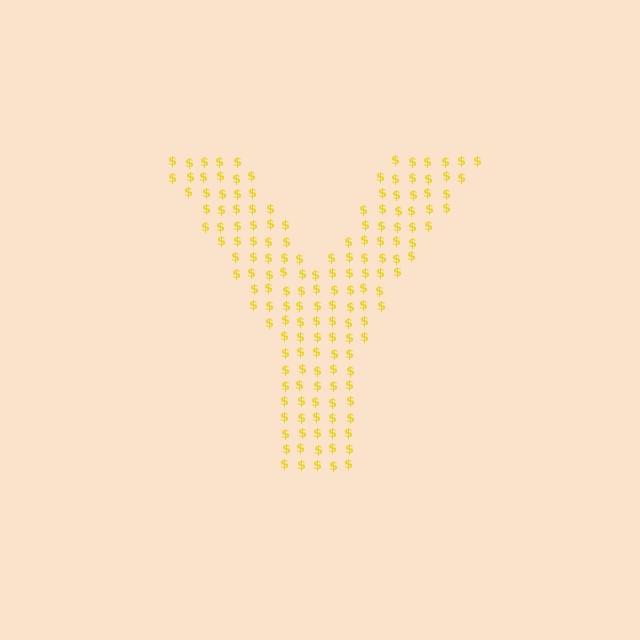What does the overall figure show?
The overall figure shows the letter Y.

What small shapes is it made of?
It is made of small dollar signs.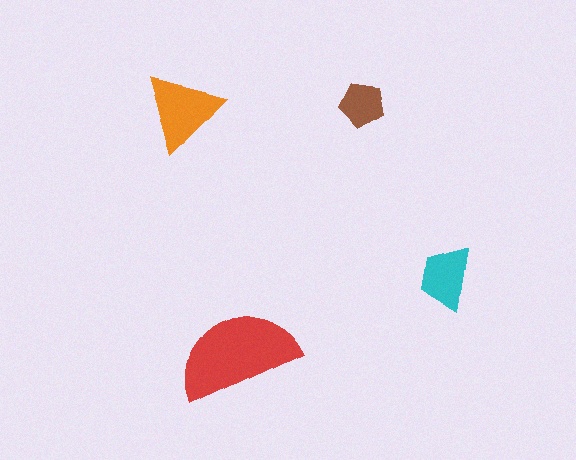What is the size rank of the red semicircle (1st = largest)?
1st.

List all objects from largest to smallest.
The red semicircle, the orange triangle, the cyan trapezoid, the brown pentagon.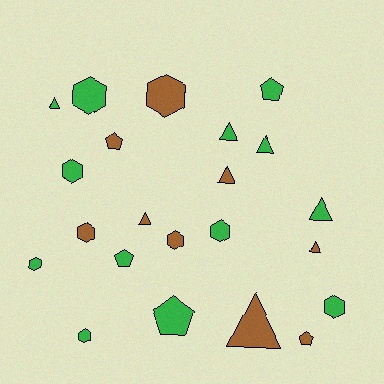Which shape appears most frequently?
Hexagon, with 9 objects.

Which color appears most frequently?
Green, with 13 objects.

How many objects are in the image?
There are 22 objects.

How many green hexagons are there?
There are 6 green hexagons.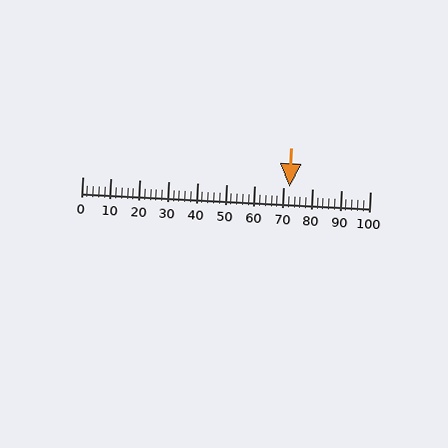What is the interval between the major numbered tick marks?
The major tick marks are spaced 10 units apart.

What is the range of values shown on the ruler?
The ruler shows values from 0 to 100.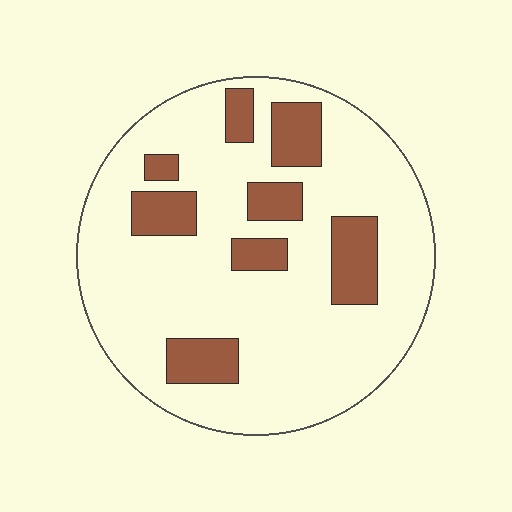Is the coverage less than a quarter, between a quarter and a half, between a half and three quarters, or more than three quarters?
Less than a quarter.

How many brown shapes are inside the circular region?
8.